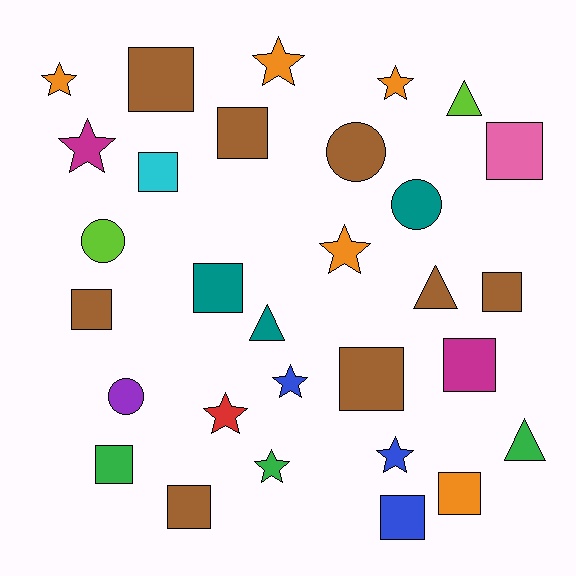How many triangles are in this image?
There are 4 triangles.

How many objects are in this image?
There are 30 objects.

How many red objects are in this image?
There is 1 red object.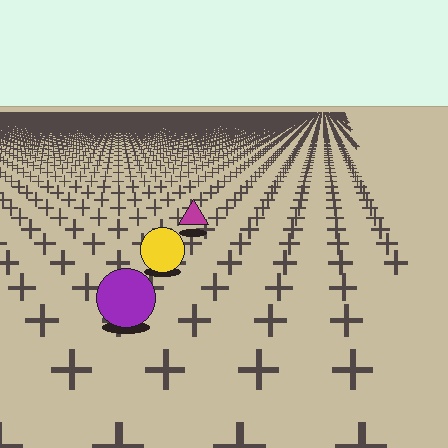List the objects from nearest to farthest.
From nearest to farthest: the purple circle, the yellow circle, the magenta triangle.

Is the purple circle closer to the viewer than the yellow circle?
Yes. The purple circle is closer — you can tell from the texture gradient: the ground texture is coarser near it.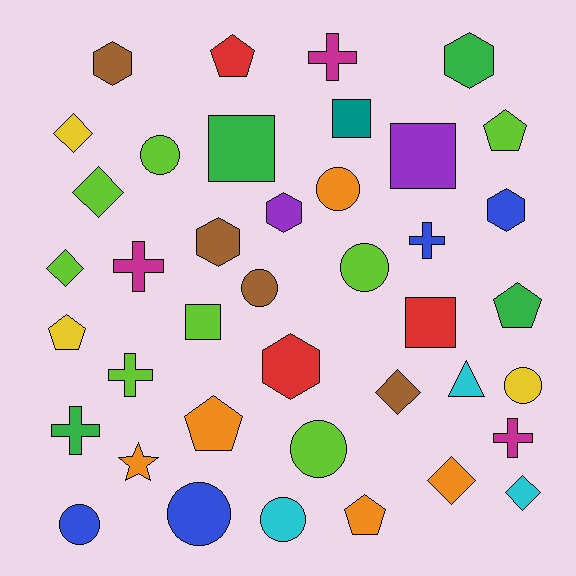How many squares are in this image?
There are 5 squares.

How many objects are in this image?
There are 40 objects.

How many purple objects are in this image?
There are 2 purple objects.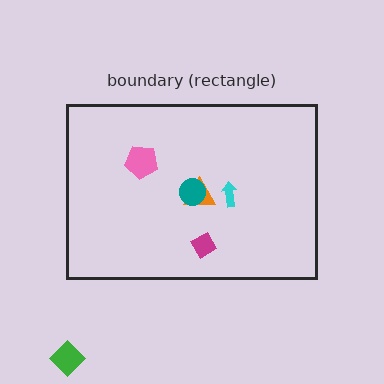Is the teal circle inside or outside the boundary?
Inside.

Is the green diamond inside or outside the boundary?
Outside.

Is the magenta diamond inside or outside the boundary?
Inside.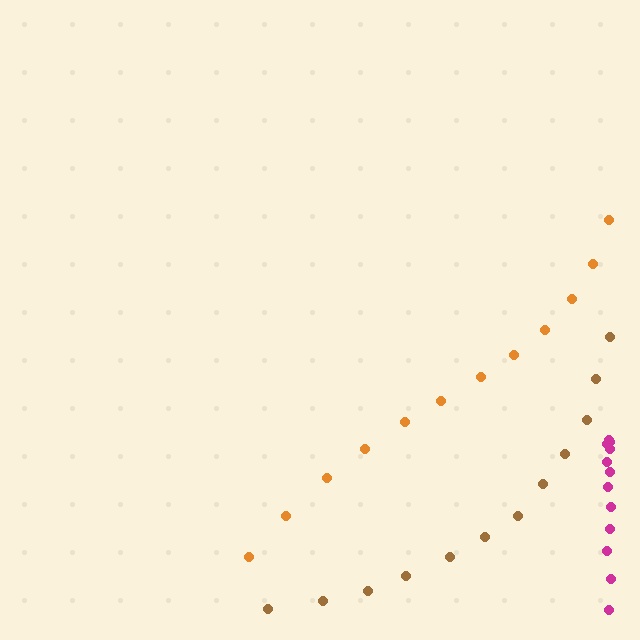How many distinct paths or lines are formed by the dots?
There are 3 distinct paths.